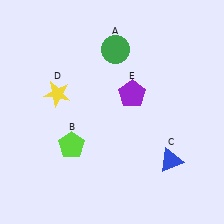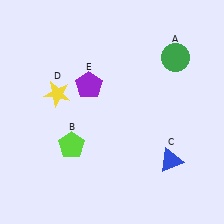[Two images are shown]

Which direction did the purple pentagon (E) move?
The purple pentagon (E) moved left.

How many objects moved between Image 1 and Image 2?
2 objects moved between the two images.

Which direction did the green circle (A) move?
The green circle (A) moved right.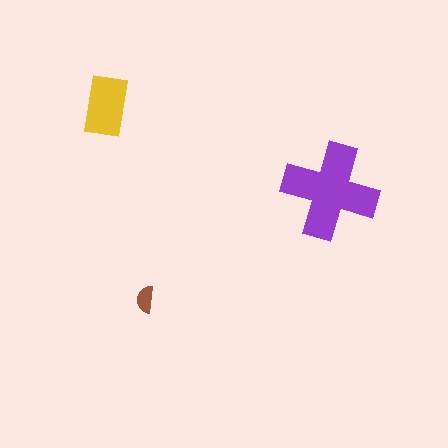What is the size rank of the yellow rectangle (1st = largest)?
2nd.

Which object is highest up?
The yellow rectangle is topmost.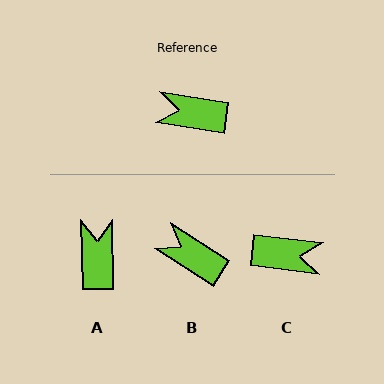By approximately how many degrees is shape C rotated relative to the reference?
Approximately 178 degrees clockwise.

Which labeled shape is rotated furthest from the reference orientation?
C, about 178 degrees away.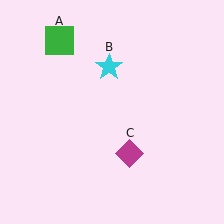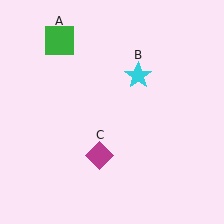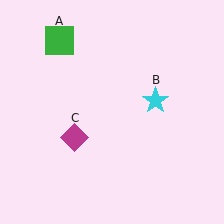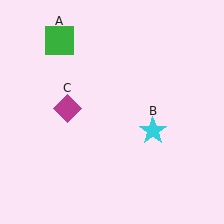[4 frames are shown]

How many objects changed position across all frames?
2 objects changed position: cyan star (object B), magenta diamond (object C).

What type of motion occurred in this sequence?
The cyan star (object B), magenta diamond (object C) rotated clockwise around the center of the scene.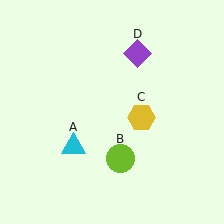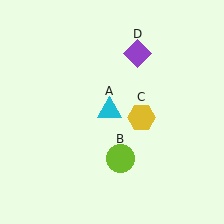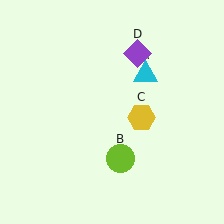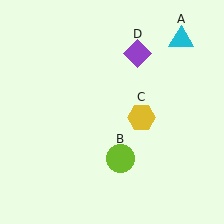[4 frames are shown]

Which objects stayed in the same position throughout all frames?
Lime circle (object B) and yellow hexagon (object C) and purple diamond (object D) remained stationary.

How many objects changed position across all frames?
1 object changed position: cyan triangle (object A).